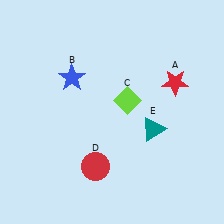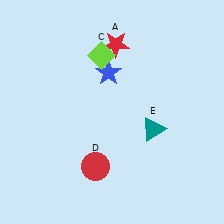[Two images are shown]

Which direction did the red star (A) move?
The red star (A) moved left.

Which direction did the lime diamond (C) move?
The lime diamond (C) moved up.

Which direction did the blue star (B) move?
The blue star (B) moved right.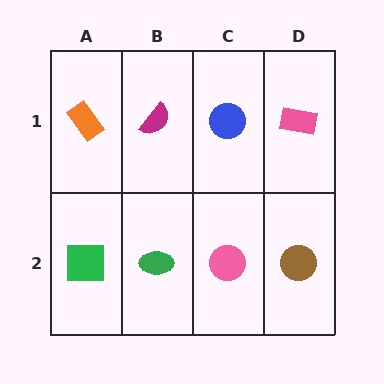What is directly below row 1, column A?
A green square.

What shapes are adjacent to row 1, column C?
A pink circle (row 2, column C), a magenta semicircle (row 1, column B), a pink rectangle (row 1, column D).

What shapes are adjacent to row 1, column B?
A green ellipse (row 2, column B), an orange rectangle (row 1, column A), a blue circle (row 1, column C).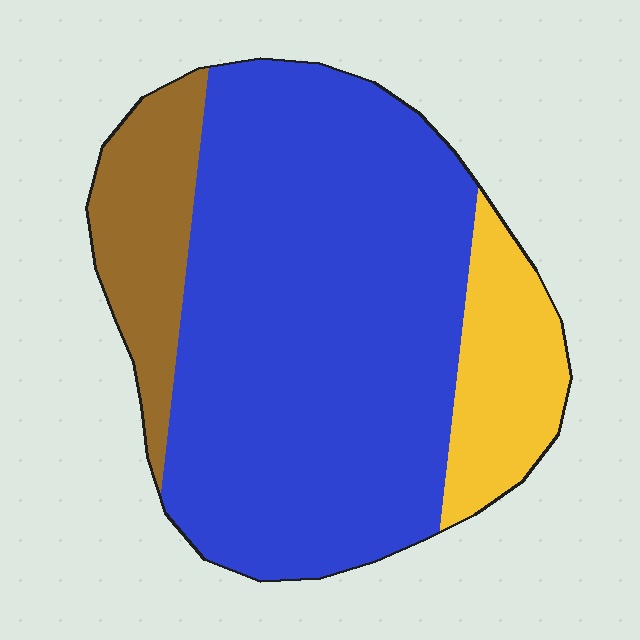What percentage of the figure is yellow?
Yellow covers 14% of the figure.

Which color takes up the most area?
Blue, at roughly 70%.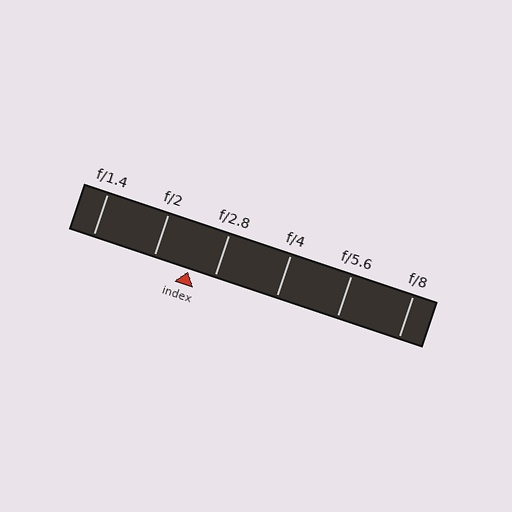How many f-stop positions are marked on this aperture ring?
There are 6 f-stop positions marked.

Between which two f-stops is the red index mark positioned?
The index mark is between f/2 and f/2.8.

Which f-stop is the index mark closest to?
The index mark is closest to f/2.8.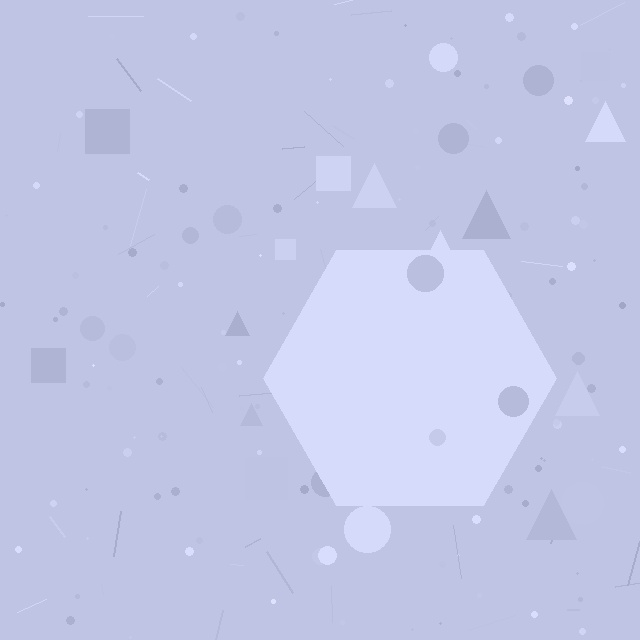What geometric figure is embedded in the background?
A hexagon is embedded in the background.